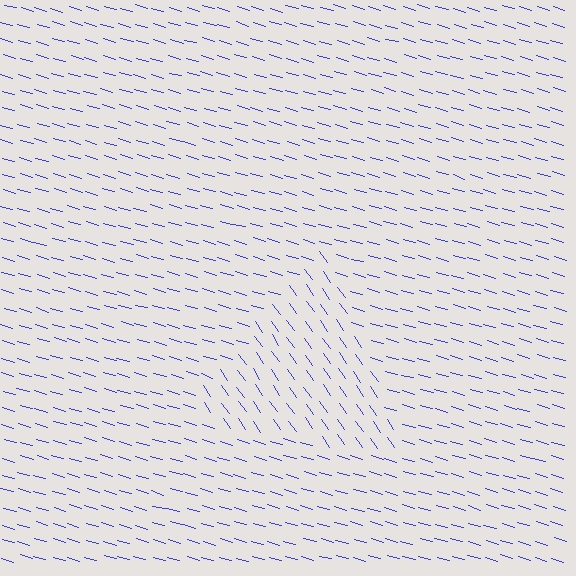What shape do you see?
I see a triangle.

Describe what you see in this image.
The image is filled with small blue line segments. A triangle region in the image has lines oriented differently from the surrounding lines, creating a visible texture boundary.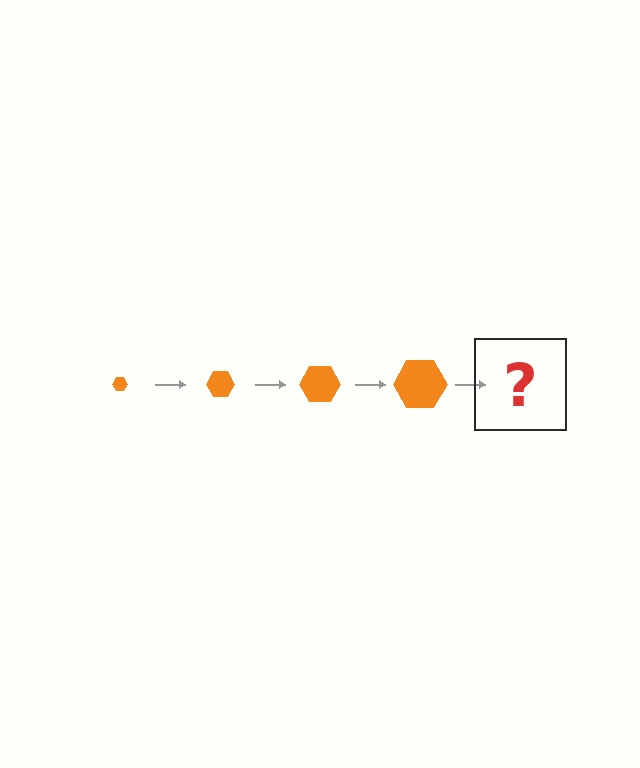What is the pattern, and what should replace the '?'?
The pattern is that the hexagon gets progressively larger each step. The '?' should be an orange hexagon, larger than the previous one.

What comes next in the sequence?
The next element should be an orange hexagon, larger than the previous one.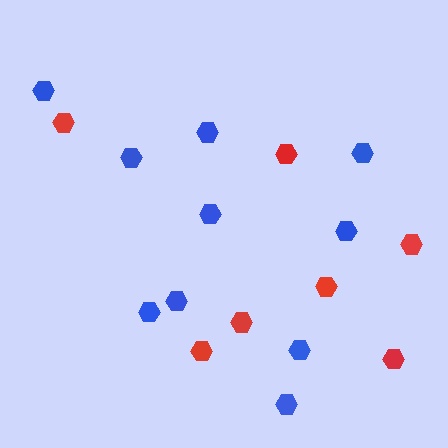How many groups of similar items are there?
There are 2 groups: one group of red hexagons (7) and one group of blue hexagons (10).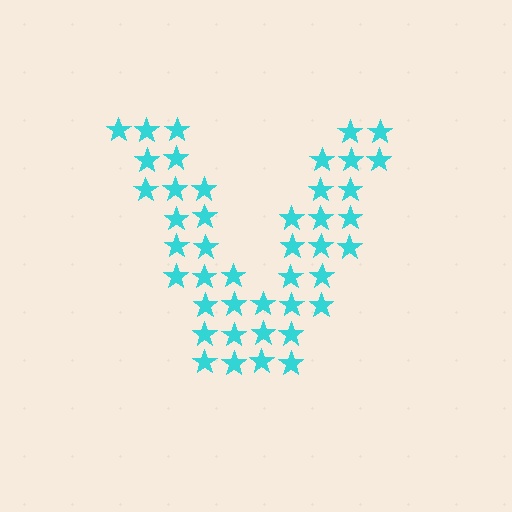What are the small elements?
The small elements are stars.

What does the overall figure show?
The overall figure shows the letter V.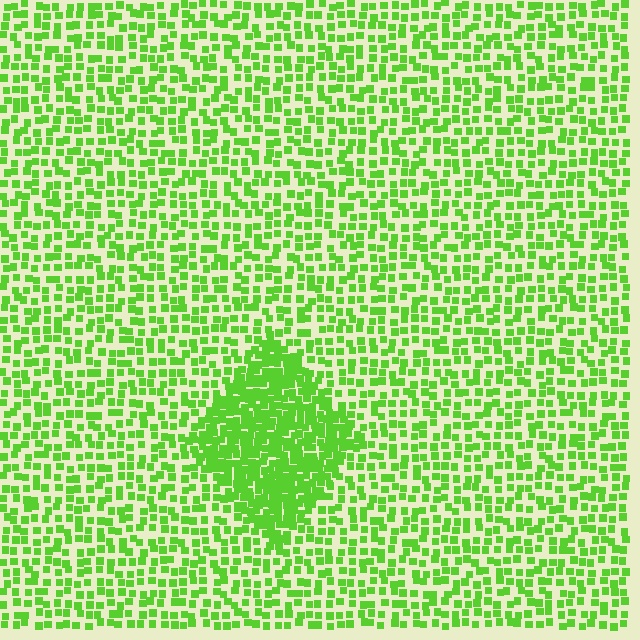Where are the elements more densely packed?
The elements are more densely packed inside the diamond boundary.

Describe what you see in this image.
The image contains small lime elements arranged at two different densities. A diamond-shaped region is visible where the elements are more densely packed than the surrounding area.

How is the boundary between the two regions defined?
The boundary is defined by a change in element density (approximately 2.2x ratio). All elements are the same color, size, and shape.